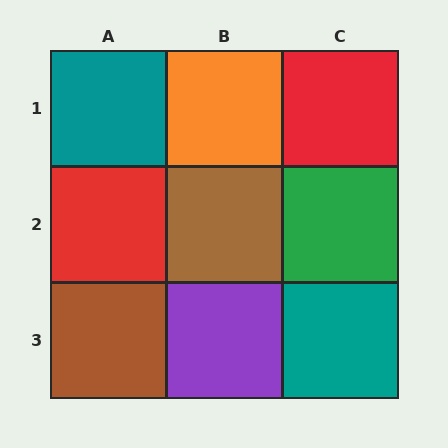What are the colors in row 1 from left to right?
Teal, orange, red.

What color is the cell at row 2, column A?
Red.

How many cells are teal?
2 cells are teal.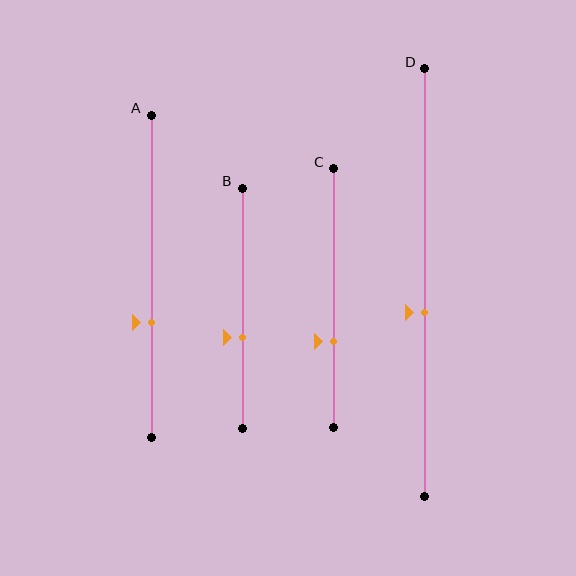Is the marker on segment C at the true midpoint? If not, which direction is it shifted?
No, the marker on segment C is shifted downward by about 17% of the segment length.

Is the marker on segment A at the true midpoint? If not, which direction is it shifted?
No, the marker on segment A is shifted downward by about 14% of the segment length.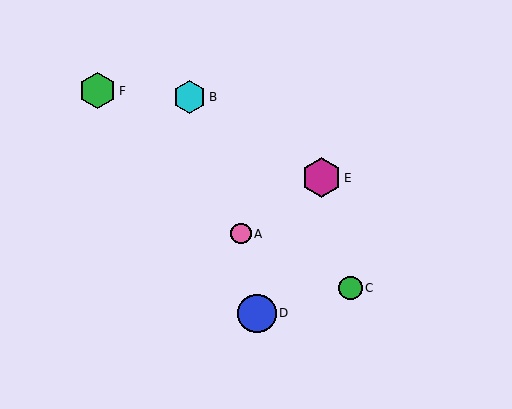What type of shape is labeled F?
Shape F is a green hexagon.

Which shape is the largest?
The magenta hexagon (labeled E) is the largest.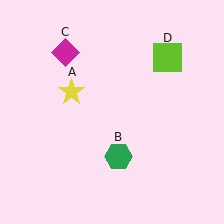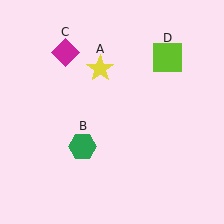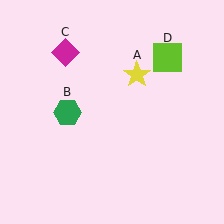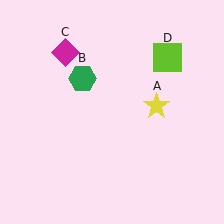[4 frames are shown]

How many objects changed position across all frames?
2 objects changed position: yellow star (object A), green hexagon (object B).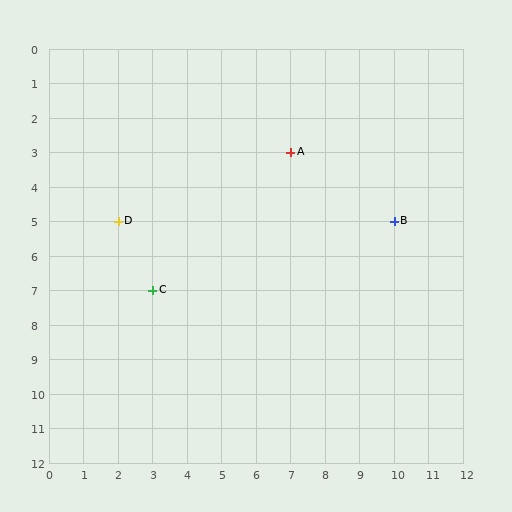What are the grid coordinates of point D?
Point D is at grid coordinates (2, 5).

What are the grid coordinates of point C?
Point C is at grid coordinates (3, 7).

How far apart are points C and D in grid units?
Points C and D are 1 column and 2 rows apart (about 2.2 grid units diagonally).